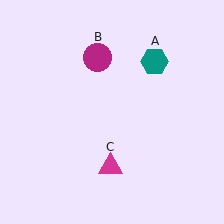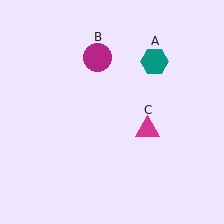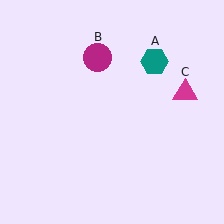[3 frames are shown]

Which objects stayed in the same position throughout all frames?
Teal hexagon (object A) and magenta circle (object B) remained stationary.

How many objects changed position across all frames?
1 object changed position: magenta triangle (object C).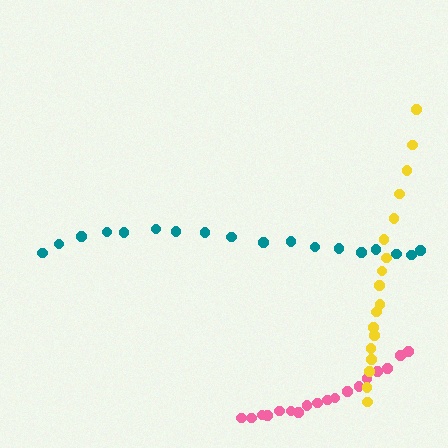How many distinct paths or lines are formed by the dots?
There are 3 distinct paths.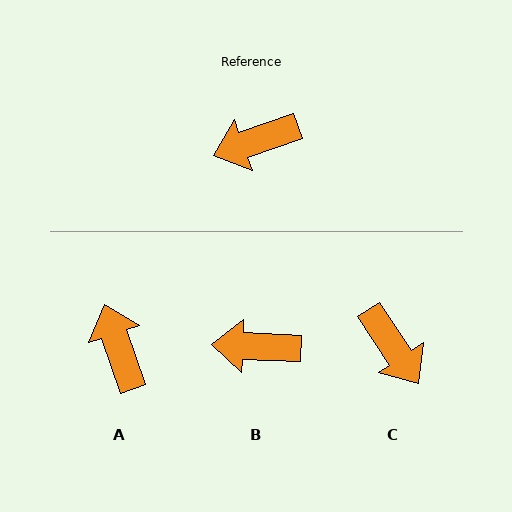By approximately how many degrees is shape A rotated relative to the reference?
Approximately 90 degrees clockwise.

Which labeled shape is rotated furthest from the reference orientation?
C, about 105 degrees away.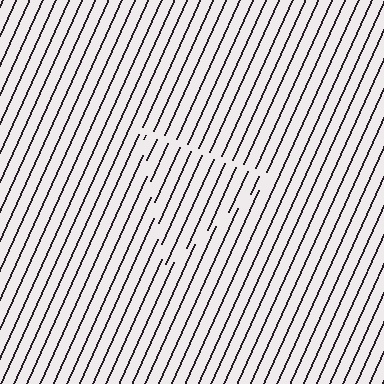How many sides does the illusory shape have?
3 sides — the line-ends trace a triangle.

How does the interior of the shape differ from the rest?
The interior of the shape contains the same grating, shifted by half a period — the contour is defined by the phase discontinuity where line-ends from the inner and outer gratings abut.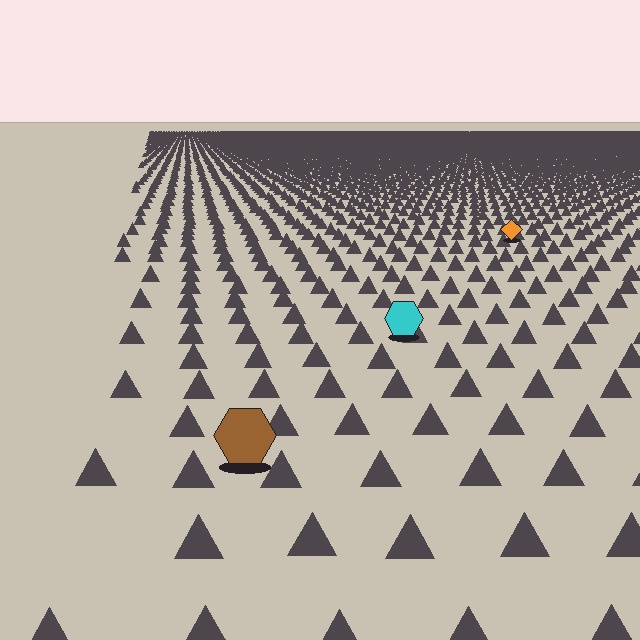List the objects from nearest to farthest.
From nearest to farthest: the brown hexagon, the cyan hexagon, the orange diamond.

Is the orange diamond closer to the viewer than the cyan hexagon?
No. The cyan hexagon is closer — you can tell from the texture gradient: the ground texture is coarser near it.